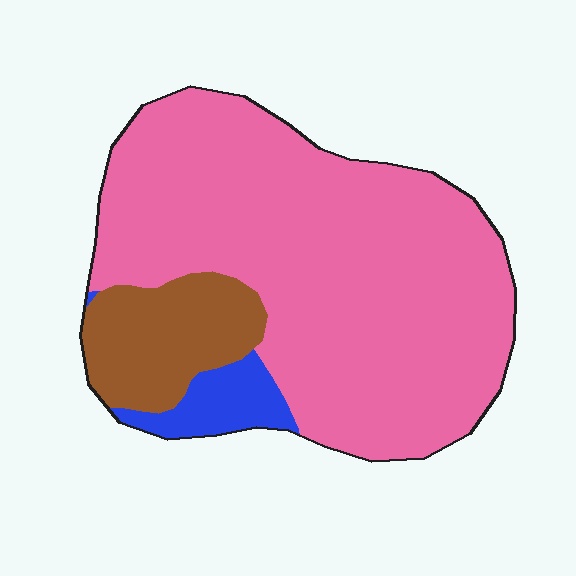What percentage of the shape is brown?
Brown covers roughly 15% of the shape.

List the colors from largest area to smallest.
From largest to smallest: pink, brown, blue.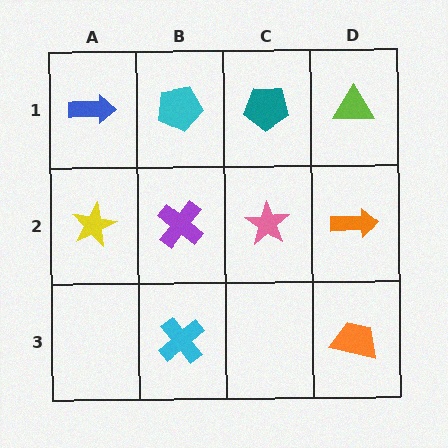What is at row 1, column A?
A blue arrow.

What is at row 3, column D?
An orange trapezoid.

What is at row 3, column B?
A cyan cross.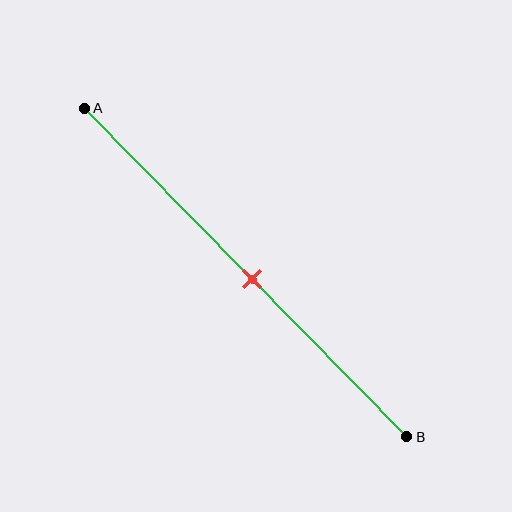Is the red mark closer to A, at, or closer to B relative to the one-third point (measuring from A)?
The red mark is closer to point B than the one-third point of segment AB.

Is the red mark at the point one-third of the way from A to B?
No, the mark is at about 50% from A, not at the 33% one-third point.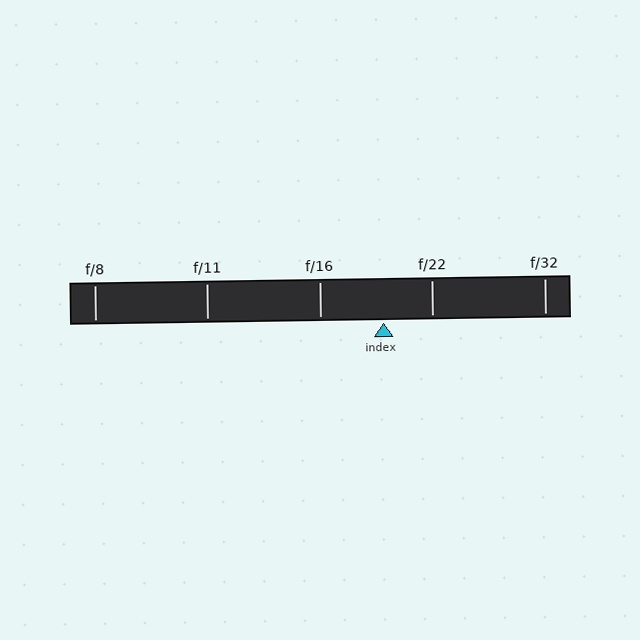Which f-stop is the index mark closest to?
The index mark is closest to f/22.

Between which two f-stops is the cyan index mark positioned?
The index mark is between f/16 and f/22.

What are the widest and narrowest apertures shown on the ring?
The widest aperture shown is f/8 and the narrowest is f/32.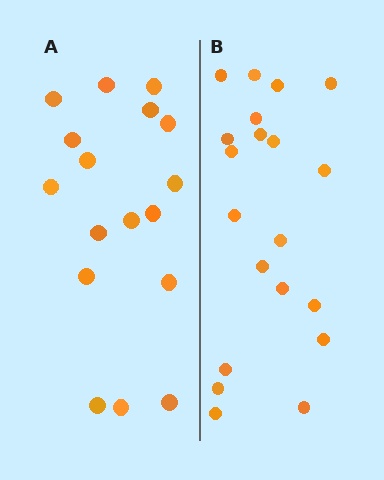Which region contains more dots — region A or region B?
Region B (the right region) has more dots.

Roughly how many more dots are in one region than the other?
Region B has just a few more — roughly 2 or 3 more dots than region A.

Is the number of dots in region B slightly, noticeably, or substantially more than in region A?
Region B has only slightly more — the two regions are fairly close. The ratio is roughly 1.2 to 1.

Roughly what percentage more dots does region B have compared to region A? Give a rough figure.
About 20% more.